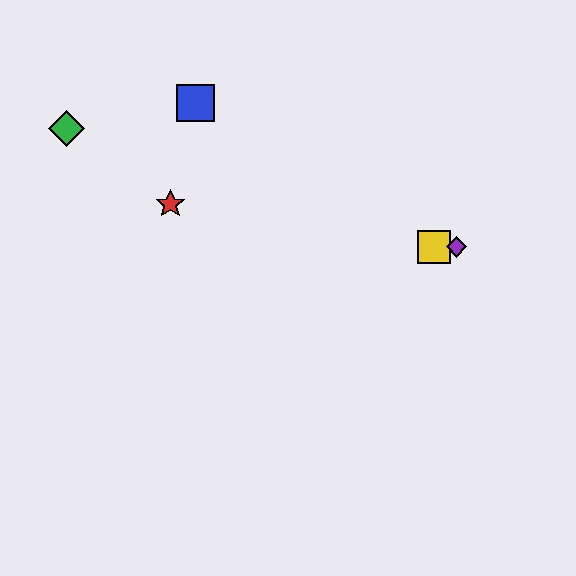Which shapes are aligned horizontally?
The yellow square, the purple diamond are aligned horizontally.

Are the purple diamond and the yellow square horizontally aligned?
Yes, both are at y≈247.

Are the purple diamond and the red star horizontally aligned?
No, the purple diamond is at y≈247 and the red star is at y≈204.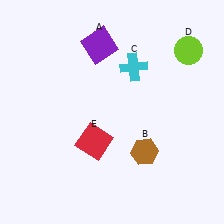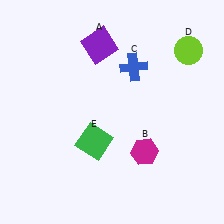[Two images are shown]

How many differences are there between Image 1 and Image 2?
There are 3 differences between the two images.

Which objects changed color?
B changed from brown to magenta. C changed from cyan to blue. E changed from red to green.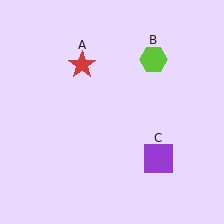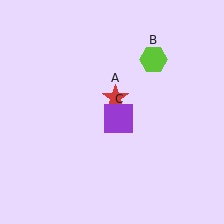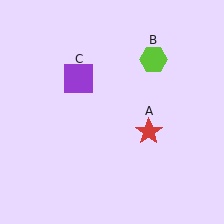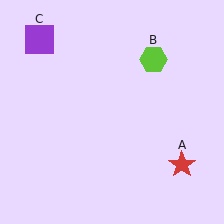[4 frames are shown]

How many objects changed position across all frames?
2 objects changed position: red star (object A), purple square (object C).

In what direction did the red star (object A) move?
The red star (object A) moved down and to the right.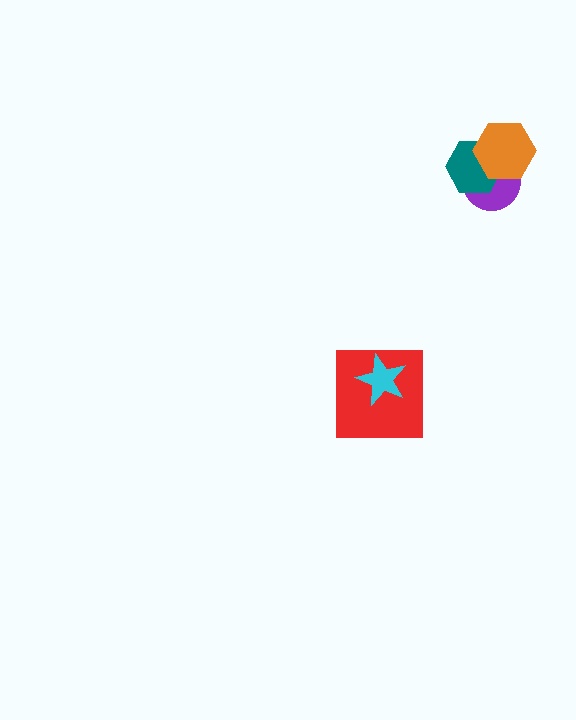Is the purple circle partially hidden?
Yes, it is partially covered by another shape.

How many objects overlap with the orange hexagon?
2 objects overlap with the orange hexagon.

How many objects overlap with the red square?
1 object overlaps with the red square.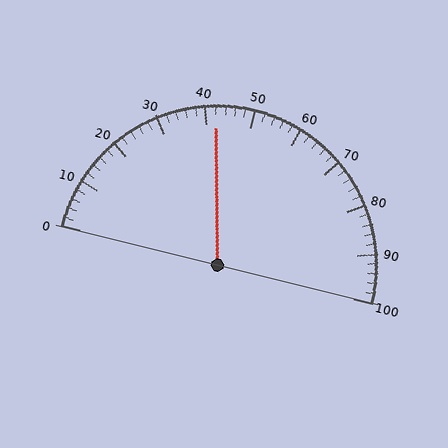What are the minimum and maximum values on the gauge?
The gauge ranges from 0 to 100.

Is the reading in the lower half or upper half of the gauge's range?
The reading is in the lower half of the range (0 to 100).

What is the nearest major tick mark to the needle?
The nearest major tick mark is 40.